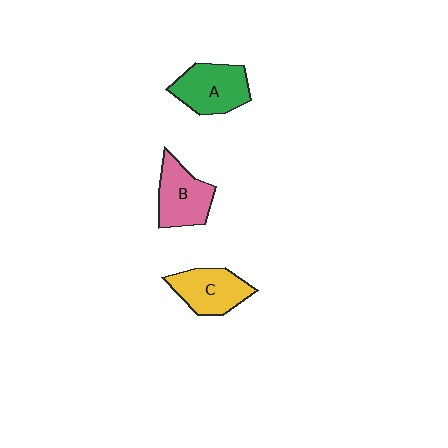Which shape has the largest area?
Shape A (green).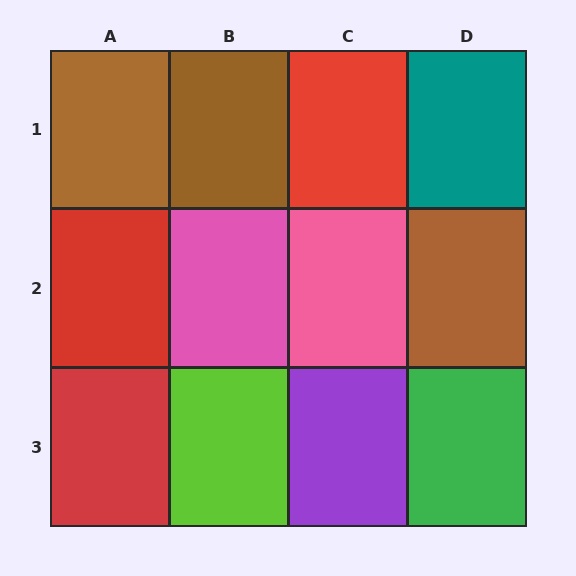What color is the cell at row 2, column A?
Red.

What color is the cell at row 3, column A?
Red.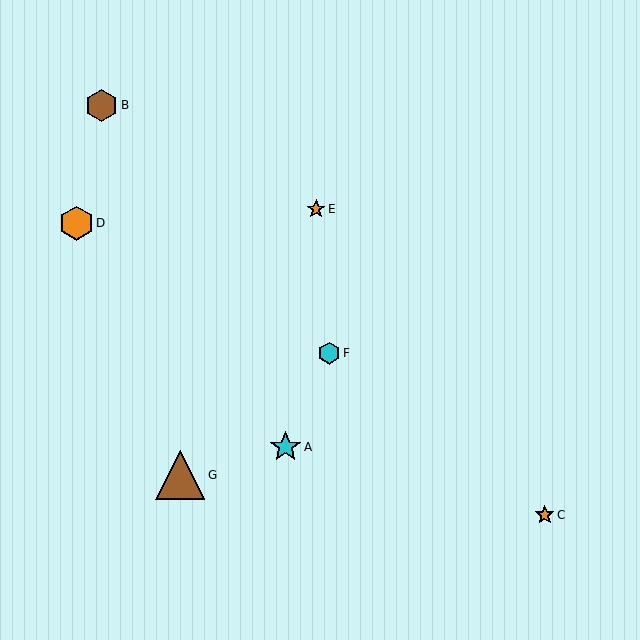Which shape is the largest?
The brown triangle (labeled G) is the largest.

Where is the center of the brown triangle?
The center of the brown triangle is at (180, 475).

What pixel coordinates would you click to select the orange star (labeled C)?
Click at (545, 515) to select the orange star C.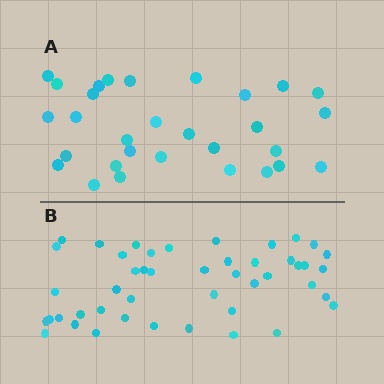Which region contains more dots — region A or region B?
Region B (the bottom region) has more dots.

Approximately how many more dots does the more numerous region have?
Region B has approximately 15 more dots than region A.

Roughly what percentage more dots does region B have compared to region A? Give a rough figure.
About 55% more.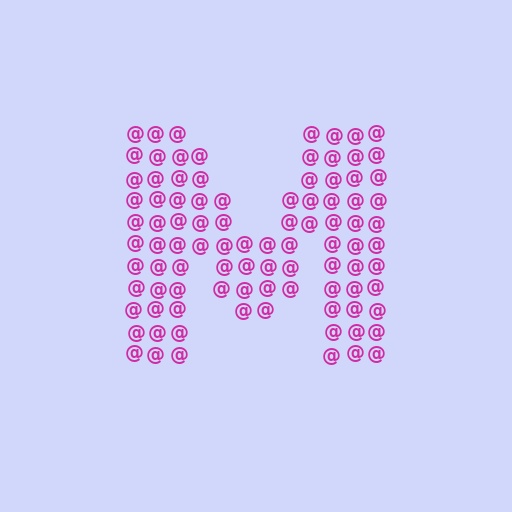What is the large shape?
The large shape is the letter M.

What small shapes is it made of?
It is made of small at signs.